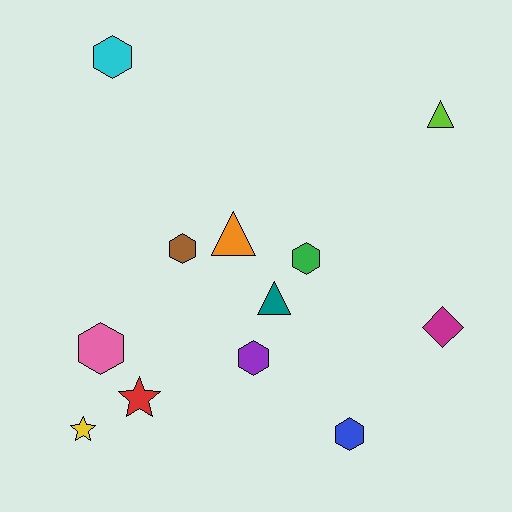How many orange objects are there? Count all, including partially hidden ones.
There is 1 orange object.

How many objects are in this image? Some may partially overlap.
There are 12 objects.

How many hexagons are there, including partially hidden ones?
There are 6 hexagons.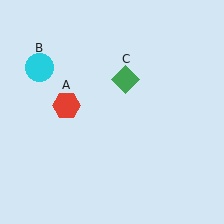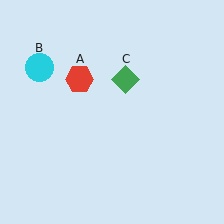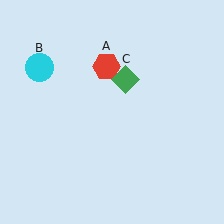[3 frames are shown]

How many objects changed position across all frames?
1 object changed position: red hexagon (object A).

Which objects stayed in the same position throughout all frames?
Cyan circle (object B) and green diamond (object C) remained stationary.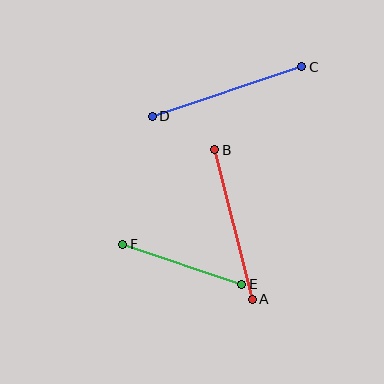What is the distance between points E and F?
The distance is approximately 125 pixels.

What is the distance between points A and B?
The distance is approximately 154 pixels.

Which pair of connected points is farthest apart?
Points C and D are farthest apart.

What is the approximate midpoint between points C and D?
The midpoint is at approximately (227, 92) pixels.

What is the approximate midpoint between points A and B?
The midpoint is at approximately (234, 225) pixels.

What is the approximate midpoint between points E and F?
The midpoint is at approximately (182, 264) pixels.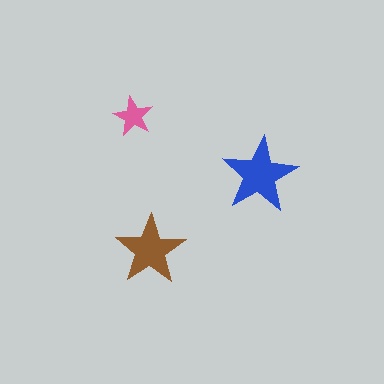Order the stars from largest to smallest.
the blue one, the brown one, the pink one.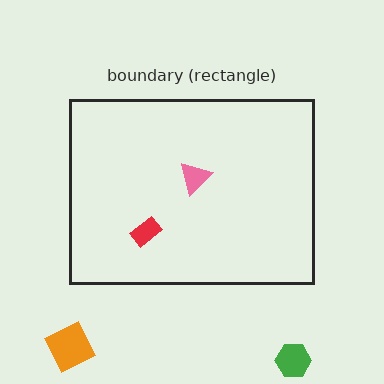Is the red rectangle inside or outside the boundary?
Inside.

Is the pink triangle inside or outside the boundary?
Inside.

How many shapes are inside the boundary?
2 inside, 2 outside.